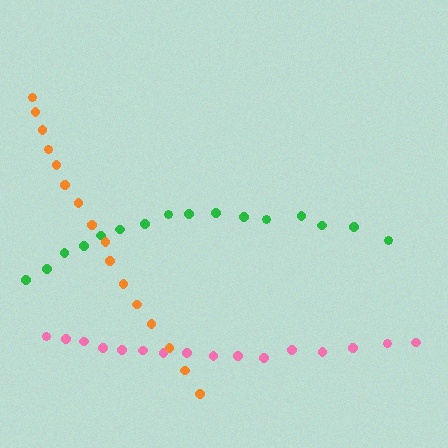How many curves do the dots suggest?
There are 3 distinct paths.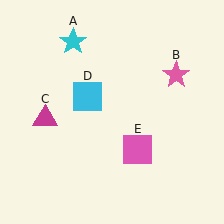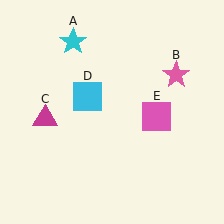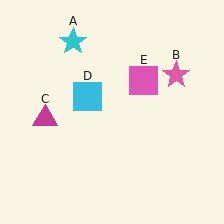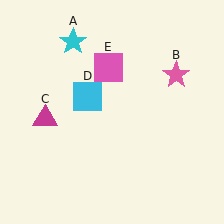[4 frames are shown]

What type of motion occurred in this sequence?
The pink square (object E) rotated counterclockwise around the center of the scene.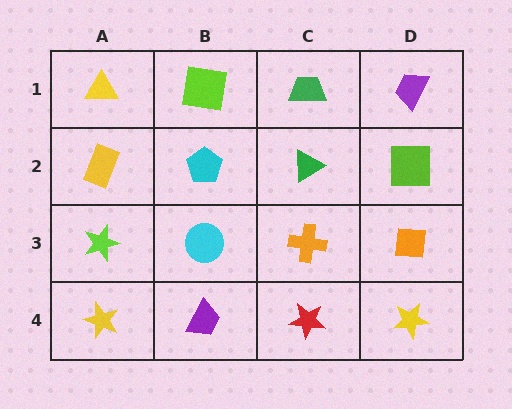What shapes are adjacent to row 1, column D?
A lime square (row 2, column D), a green trapezoid (row 1, column C).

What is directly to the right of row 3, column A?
A cyan circle.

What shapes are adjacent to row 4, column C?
An orange cross (row 3, column C), a purple trapezoid (row 4, column B), a yellow star (row 4, column D).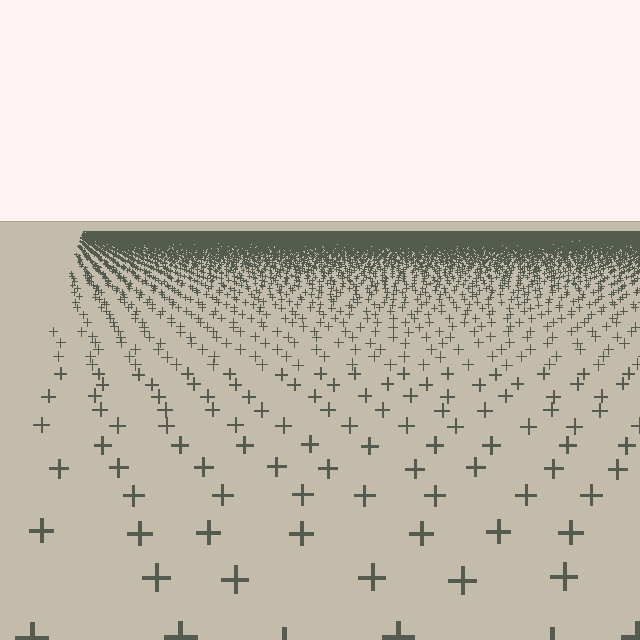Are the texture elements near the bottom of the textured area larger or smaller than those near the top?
Larger. Near the bottom, elements are closer to the viewer and appear at a bigger on-screen size.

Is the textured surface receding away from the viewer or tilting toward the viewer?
The surface is receding away from the viewer. Texture elements get smaller and denser toward the top.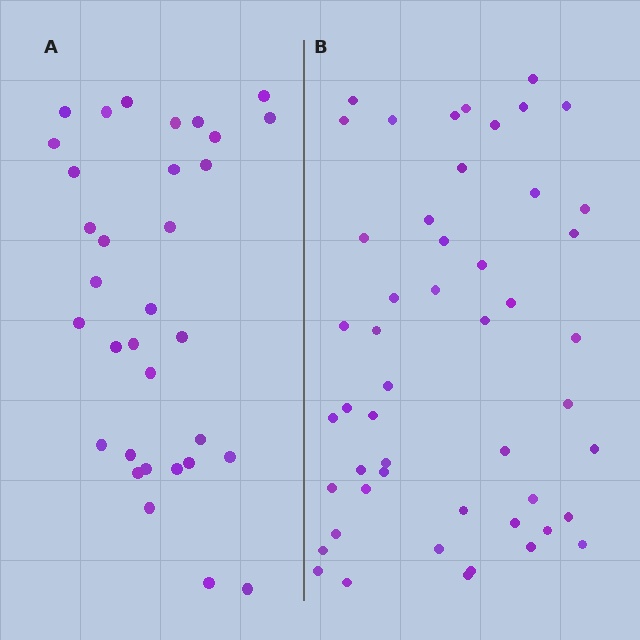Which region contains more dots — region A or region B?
Region B (the right region) has more dots.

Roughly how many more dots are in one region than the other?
Region B has approximately 15 more dots than region A.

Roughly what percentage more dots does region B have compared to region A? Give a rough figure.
About 50% more.